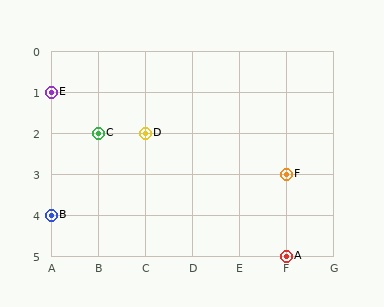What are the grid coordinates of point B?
Point B is at grid coordinates (A, 4).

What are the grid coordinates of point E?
Point E is at grid coordinates (A, 1).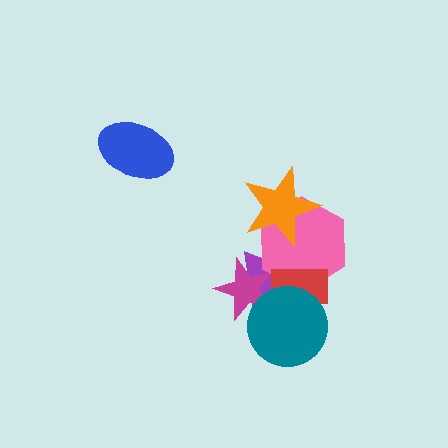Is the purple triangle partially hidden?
Yes, it is partially covered by another shape.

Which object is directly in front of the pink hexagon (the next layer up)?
The red rectangle is directly in front of the pink hexagon.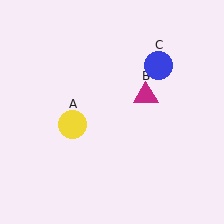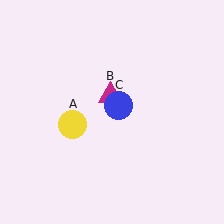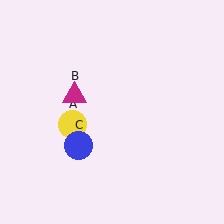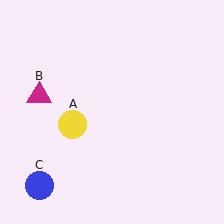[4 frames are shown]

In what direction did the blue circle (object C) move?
The blue circle (object C) moved down and to the left.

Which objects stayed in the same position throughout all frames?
Yellow circle (object A) remained stationary.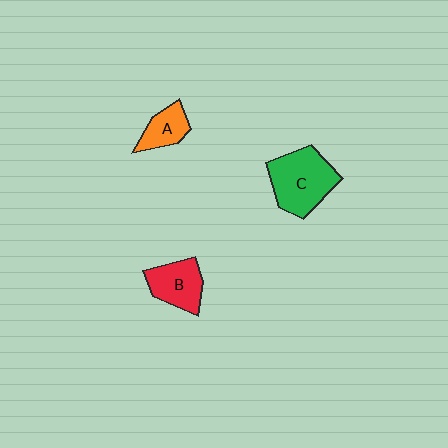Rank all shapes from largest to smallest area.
From largest to smallest: C (green), B (red), A (orange).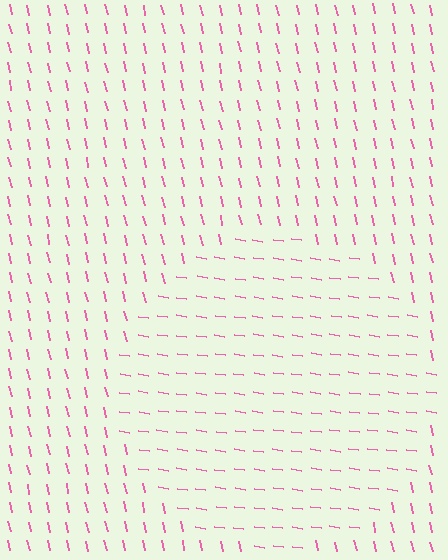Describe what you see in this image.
The image is filled with small pink line segments. A circle region in the image has lines oriented differently from the surrounding lines, creating a visible texture boundary.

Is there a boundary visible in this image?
Yes, there is a texture boundary formed by a change in line orientation.